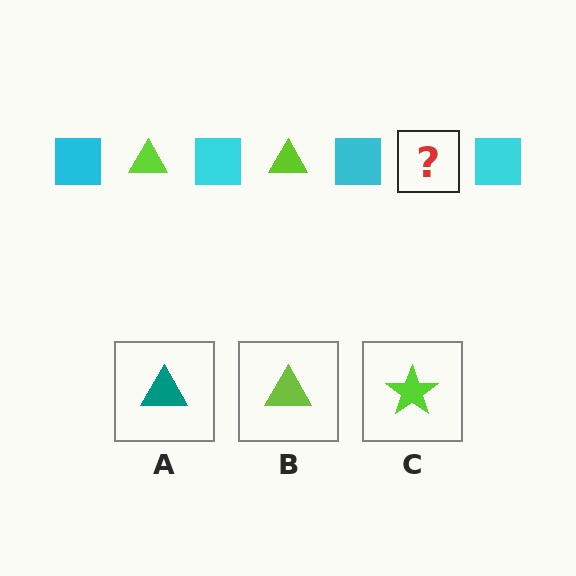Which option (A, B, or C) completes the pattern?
B.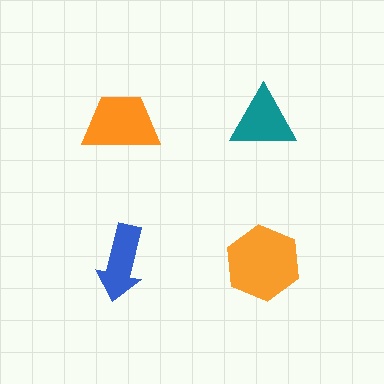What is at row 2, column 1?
A blue arrow.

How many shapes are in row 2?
2 shapes.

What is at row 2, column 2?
An orange hexagon.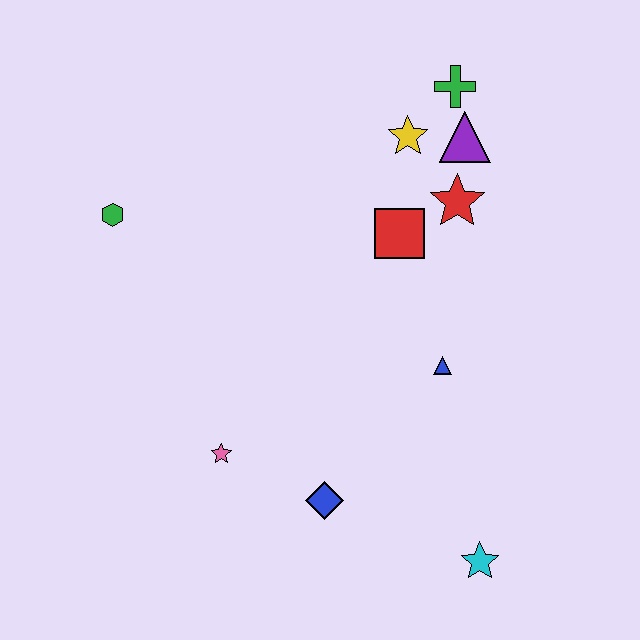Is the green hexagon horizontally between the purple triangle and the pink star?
No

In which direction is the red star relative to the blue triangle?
The red star is above the blue triangle.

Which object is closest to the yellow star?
The purple triangle is closest to the yellow star.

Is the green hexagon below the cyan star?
No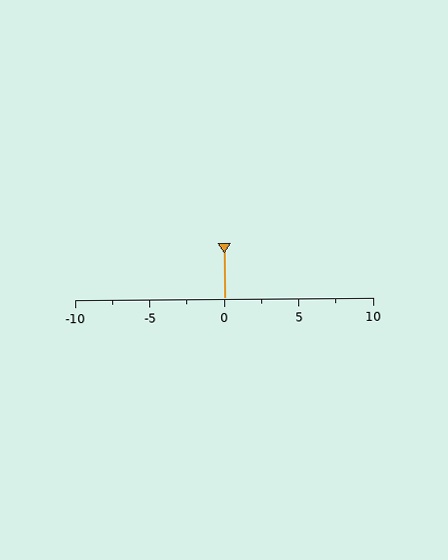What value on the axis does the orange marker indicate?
The marker indicates approximately 0.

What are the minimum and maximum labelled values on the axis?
The axis runs from -10 to 10.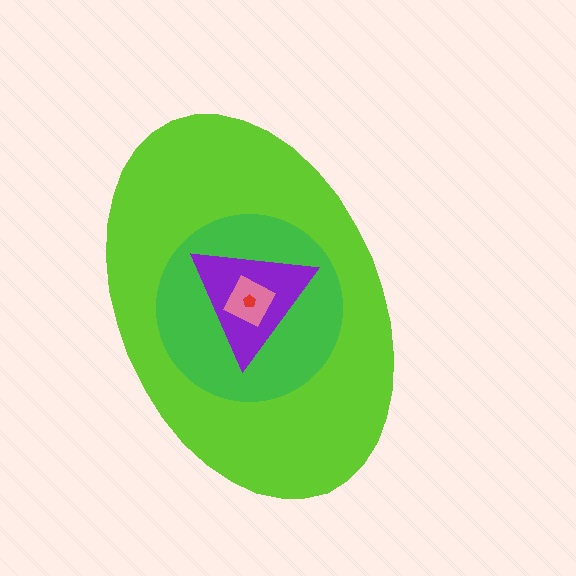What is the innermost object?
The red pentagon.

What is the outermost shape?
The lime ellipse.